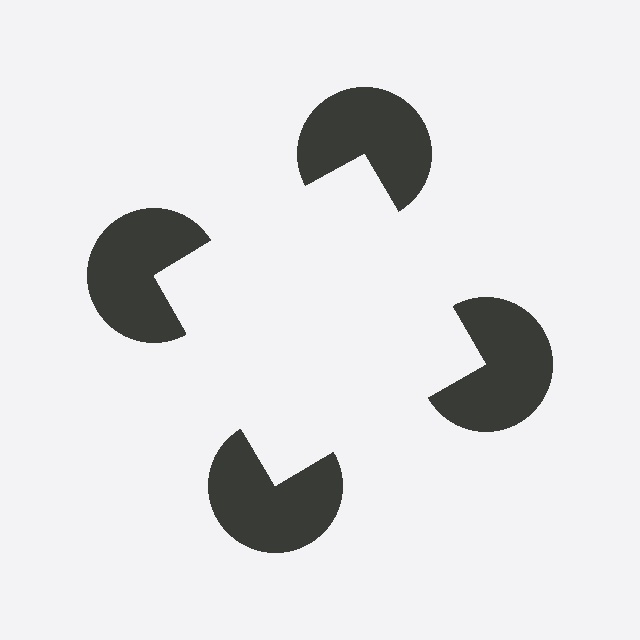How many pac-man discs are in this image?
There are 4 — one at each vertex of the illusory square.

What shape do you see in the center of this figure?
An illusory square — its edges are inferred from the aligned wedge cuts in the pac-man discs, not physically drawn.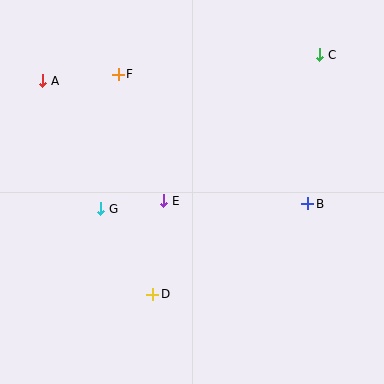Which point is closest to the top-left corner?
Point A is closest to the top-left corner.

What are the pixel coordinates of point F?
Point F is at (118, 74).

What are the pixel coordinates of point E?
Point E is at (164, 201).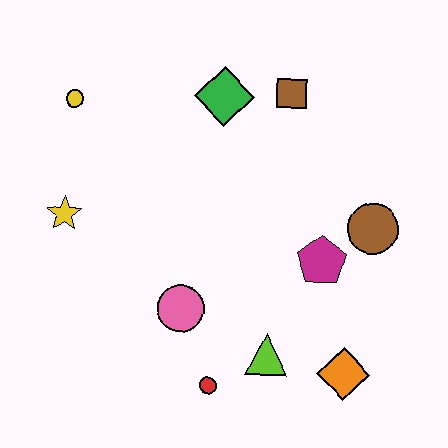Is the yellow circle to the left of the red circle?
Yes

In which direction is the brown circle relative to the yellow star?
The brown circle is to the right of the yellow star.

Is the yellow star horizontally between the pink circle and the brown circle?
No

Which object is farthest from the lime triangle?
The yellow circle is farthest from the lime triangle.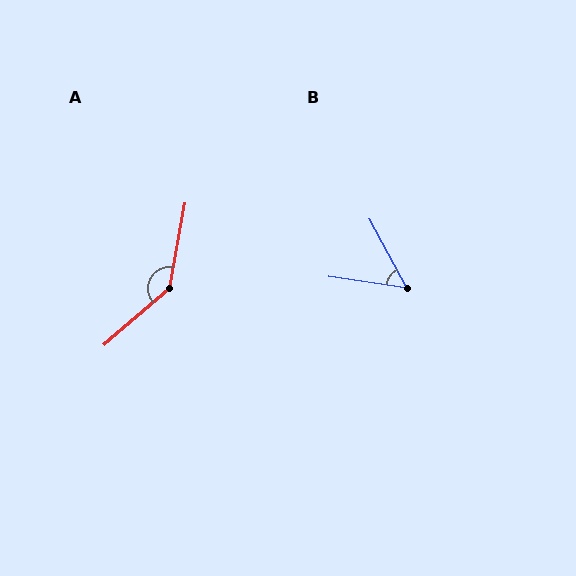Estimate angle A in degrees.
Approximately 141 degrees.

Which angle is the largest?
A, at approximately 141 degrees.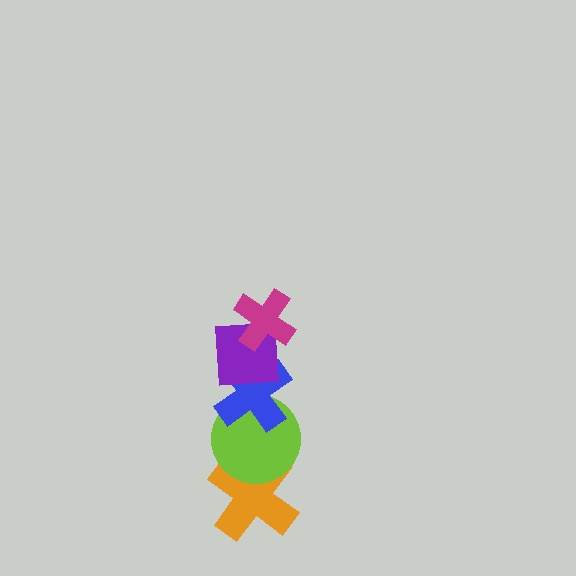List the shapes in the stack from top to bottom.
From top to bottom: the magenta cross, the purple square, the blue cross, the lime circle, the orange cross.